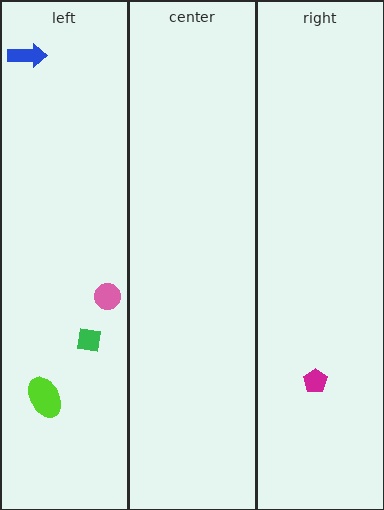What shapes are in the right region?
The magenta pentagon.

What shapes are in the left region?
The green square, the lime ellipse, the pink circle, the blue arrow.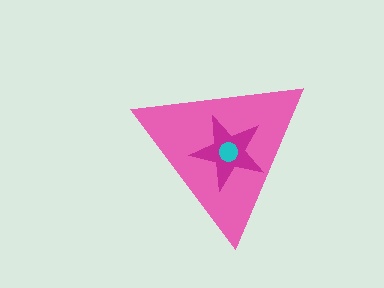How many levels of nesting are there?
3.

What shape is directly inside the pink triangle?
The magenta star.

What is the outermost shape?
The pink triangle.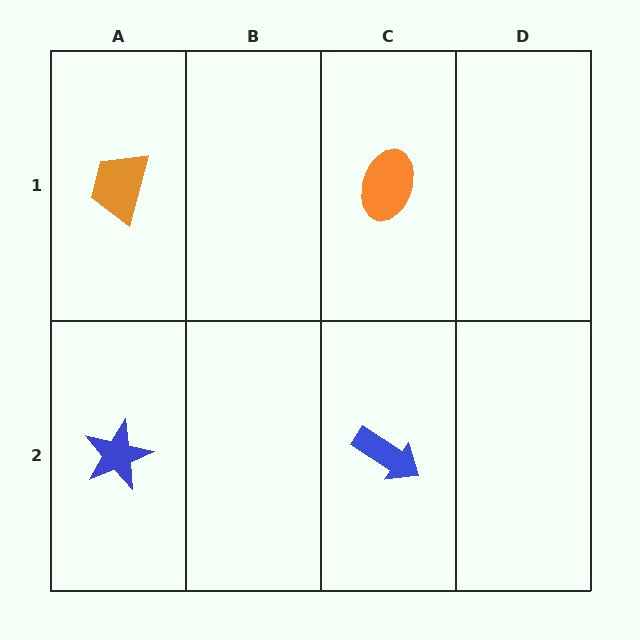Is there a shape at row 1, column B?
No, that cell is empty.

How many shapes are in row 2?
2 shapes.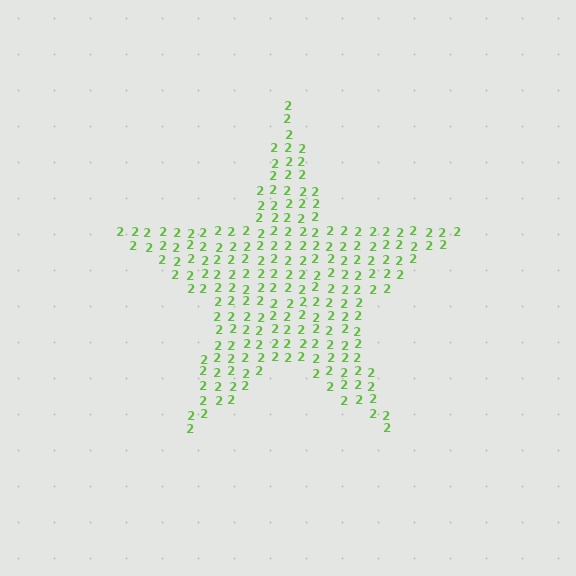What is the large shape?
The large shape is a star.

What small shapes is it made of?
It is made of small digit 2's.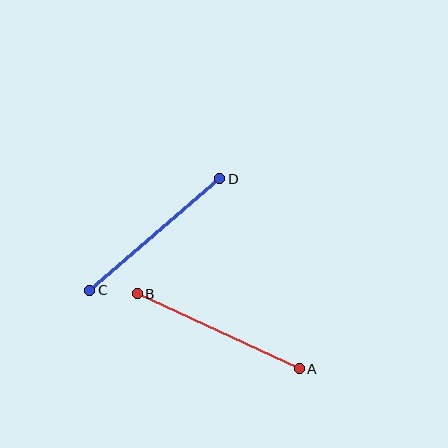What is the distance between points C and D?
The distance is approximately 171 pixels.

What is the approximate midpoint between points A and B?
The midpoint is at approximately (218, 331) pixels.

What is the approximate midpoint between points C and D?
The midpoint is at approximately (155, 235) pixels.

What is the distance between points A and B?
The distance is approximately 179 pixels.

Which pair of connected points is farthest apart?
Points A and B are farthest apart.